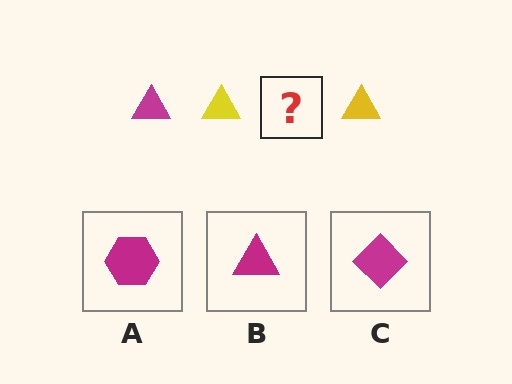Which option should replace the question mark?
Option B.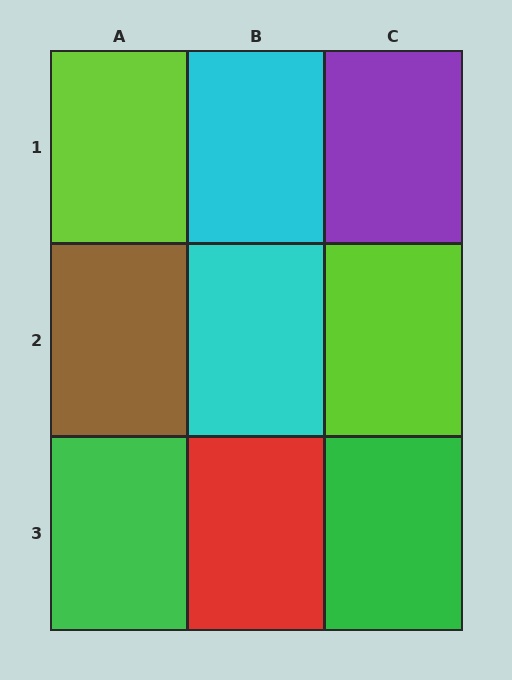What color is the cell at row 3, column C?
Green.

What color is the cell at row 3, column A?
Green.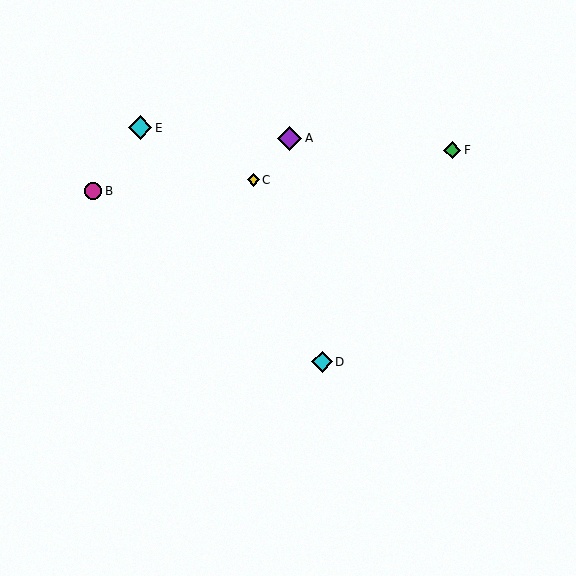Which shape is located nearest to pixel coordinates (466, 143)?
The green diamond (labeled F) at (452, 150) is nearest to that location.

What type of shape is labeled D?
Shape D is a cyan diamond.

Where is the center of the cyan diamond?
The center of the cyan diamond is at (322, 362).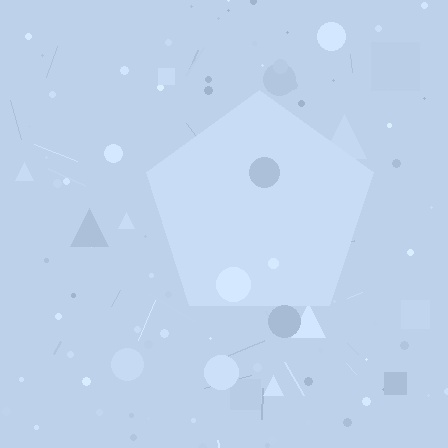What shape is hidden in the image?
A pentagon is hidden in the image.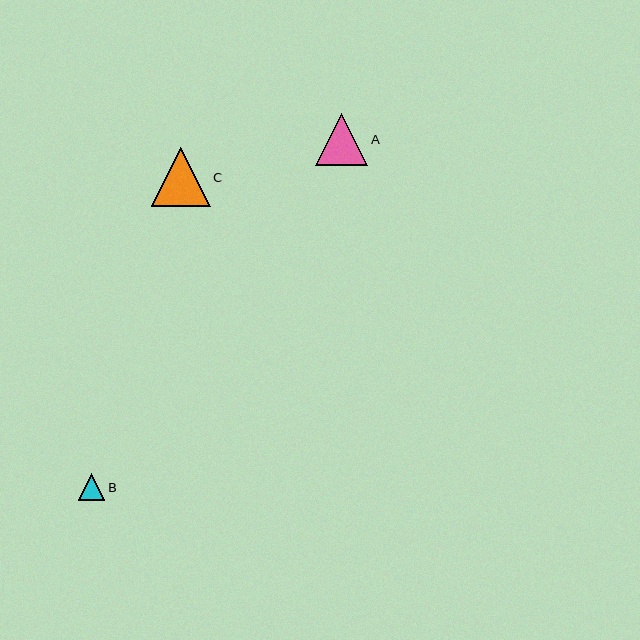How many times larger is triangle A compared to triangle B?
Triangle A is approximately 2.0 times the size of triangle B.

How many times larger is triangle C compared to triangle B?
Triangle C is approximately 2.3 times the size of triangle B.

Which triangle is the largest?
Triangle C is the largest with a size of approximately 59 pixels.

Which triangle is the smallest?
Triangle B is the smallest with a size of approximately 26 pixels.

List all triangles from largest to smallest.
From largest to smallest: C, A, B.